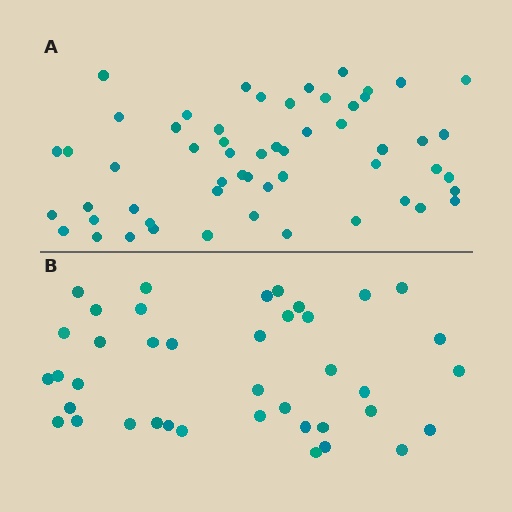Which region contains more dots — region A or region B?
Region A (the top region) has more dots.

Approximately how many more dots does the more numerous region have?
Region A has approximately 15 more dots than region B.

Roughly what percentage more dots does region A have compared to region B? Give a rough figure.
About 40% more.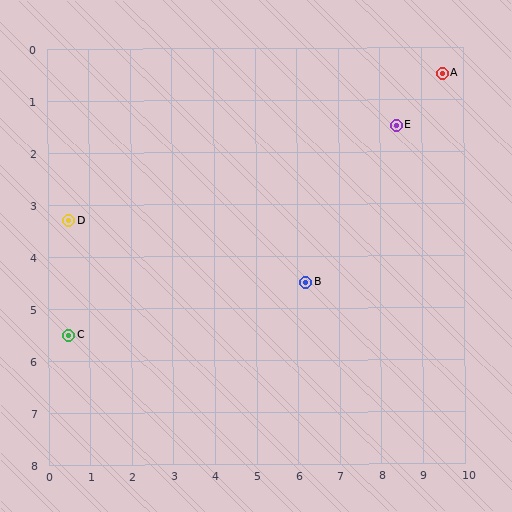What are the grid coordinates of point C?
Point C is at approximately (0.5, 5.5).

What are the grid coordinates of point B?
Point B is at approximately (6.2, 4.5).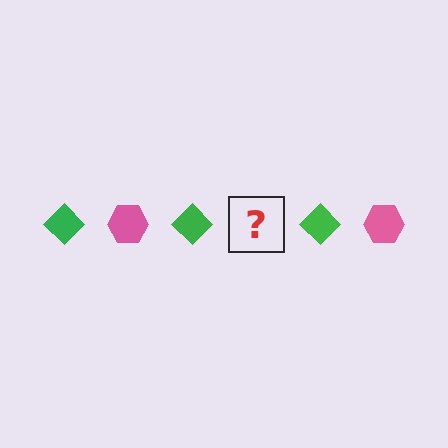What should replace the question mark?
The question mark should be replaced with a pink hexagon.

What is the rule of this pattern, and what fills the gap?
The rule is that the pattern alternates between green diamond and pink hexagon. The gap should be filled with a pink hexagon.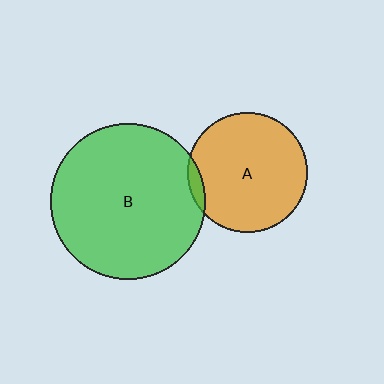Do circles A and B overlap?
Yes.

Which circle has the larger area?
Circle B (green).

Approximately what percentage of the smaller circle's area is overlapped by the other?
Approximately 5%.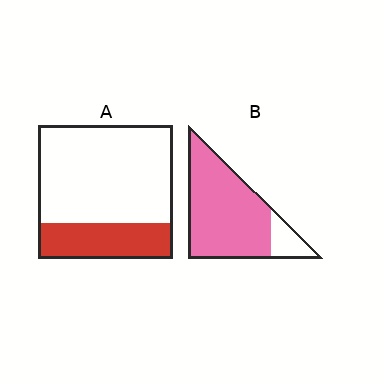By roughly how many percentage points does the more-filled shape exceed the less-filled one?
By roughly 60 percentage points (B over A).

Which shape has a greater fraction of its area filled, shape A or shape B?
Shape B.